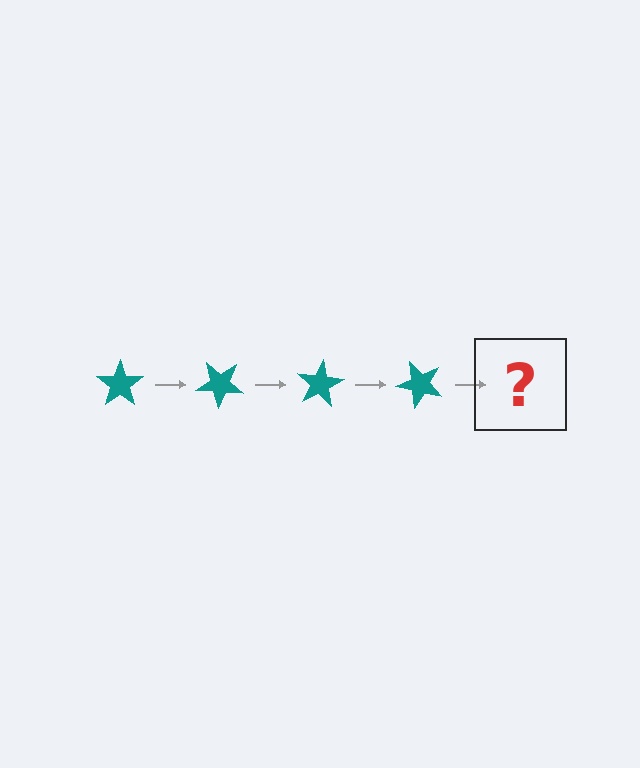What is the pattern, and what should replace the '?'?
The pattern is that the star rotates 40 degrees each step. The '?' should be a teal star rotated 160 degrees.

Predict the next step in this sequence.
The next step is a teal star rotated 160 degrees.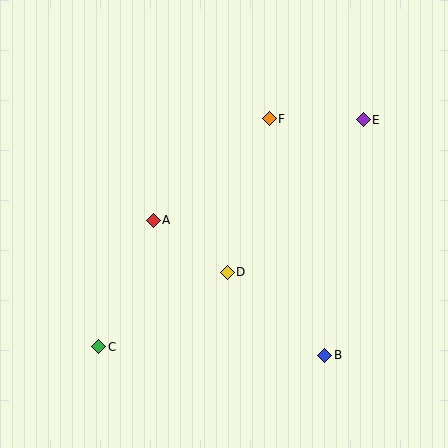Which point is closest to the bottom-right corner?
Point B is closest to the bottom-right corner.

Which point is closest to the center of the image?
Point D at (227, 272) is closest to the center.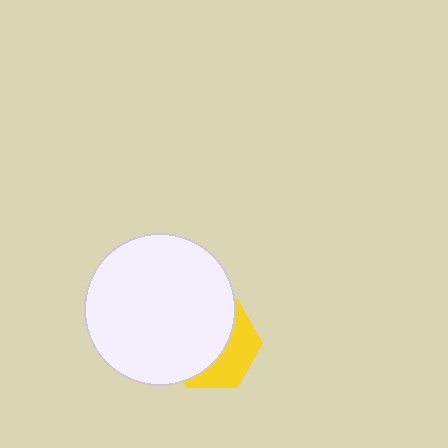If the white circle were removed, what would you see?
You would see the complete yellow hexagon.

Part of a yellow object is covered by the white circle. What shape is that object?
It is a hexagon.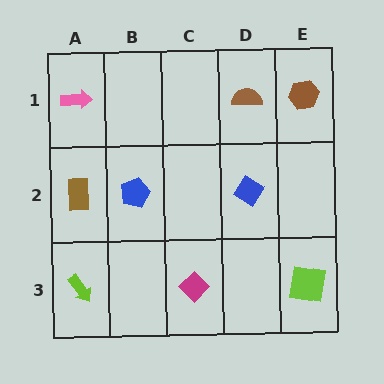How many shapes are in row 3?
3 shapes.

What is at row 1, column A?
A pink arrow.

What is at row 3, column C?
A magenta diamond.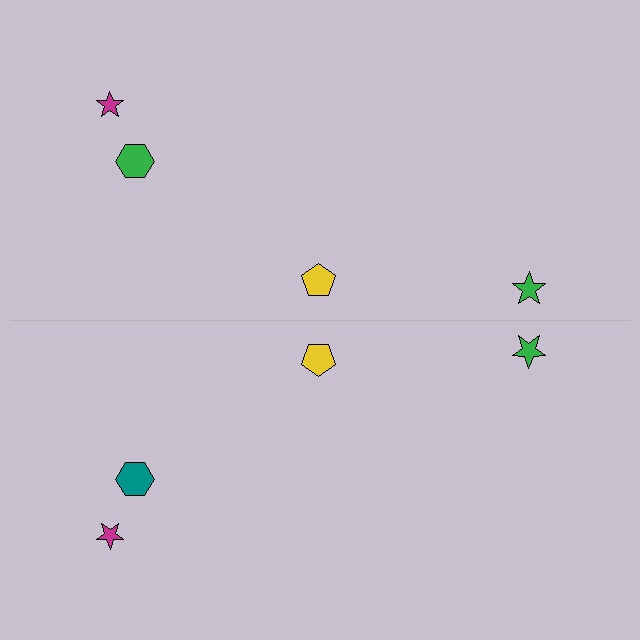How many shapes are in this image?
There are 8 shapes in this image.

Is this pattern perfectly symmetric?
No, the pattern is not perfectly symmetric. The teal hexagon on the bottom side breaks the symmetry — its mirror counterpart is green.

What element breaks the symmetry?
The teal hexagon on the bottom side breaks the symmetry — its mirror counterpart is green.